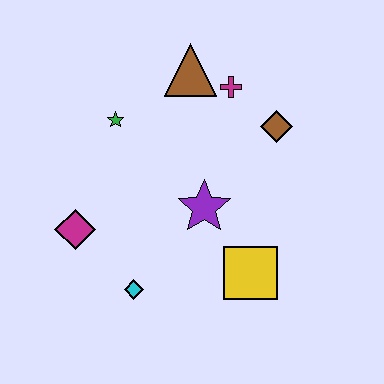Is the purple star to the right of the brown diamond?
No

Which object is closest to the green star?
The brown triangle is closest to the green star.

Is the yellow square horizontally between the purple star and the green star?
No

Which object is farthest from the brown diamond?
The magenta diamond is farthest from the brown diamond.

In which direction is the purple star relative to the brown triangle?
The purple star is below the brown triangle.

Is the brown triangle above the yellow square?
Yes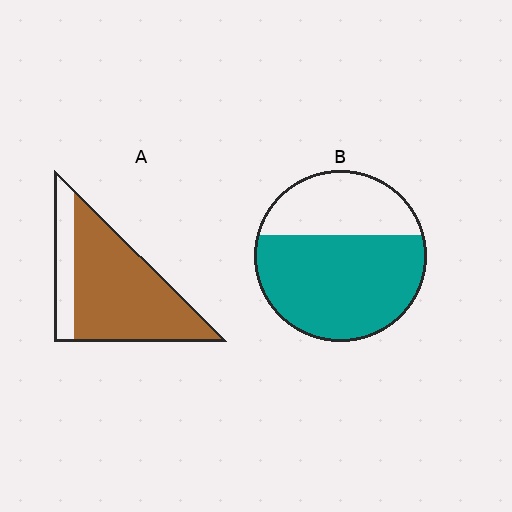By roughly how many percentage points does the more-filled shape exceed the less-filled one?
By roughly 15 percentage points (A over B).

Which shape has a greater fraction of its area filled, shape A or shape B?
Shape A.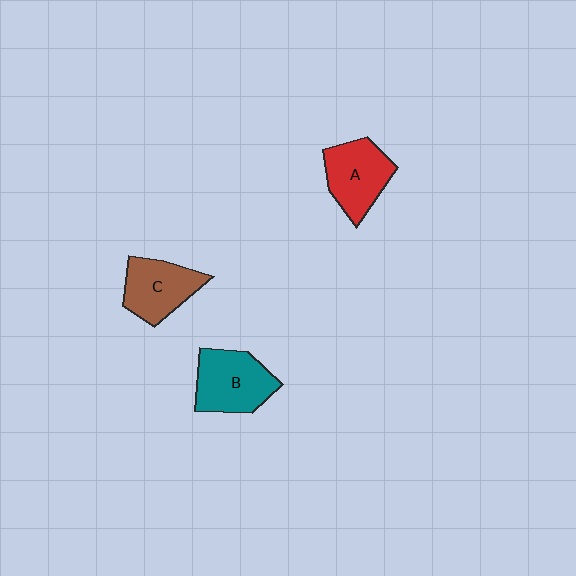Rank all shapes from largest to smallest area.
From largest to smallest: B (teal), A (red), C (brown).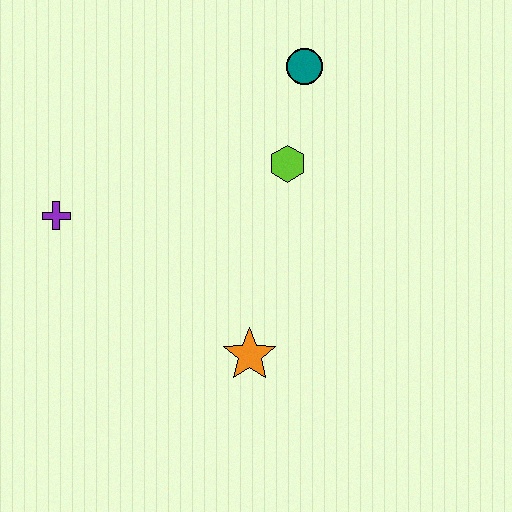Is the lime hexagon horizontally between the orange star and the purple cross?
No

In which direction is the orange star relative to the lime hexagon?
The orange star is below the lime hexagon.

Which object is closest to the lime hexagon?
The teal circle is closest to the lime hexagon.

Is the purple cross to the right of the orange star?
No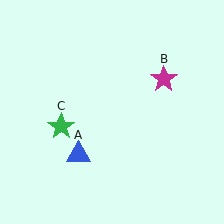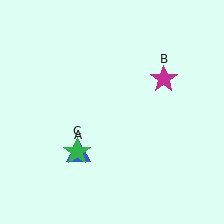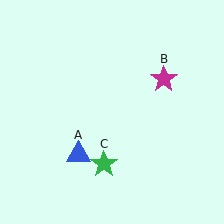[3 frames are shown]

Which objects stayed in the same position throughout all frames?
Blue triangle (object A) and magenta star (object B) remained stationary.